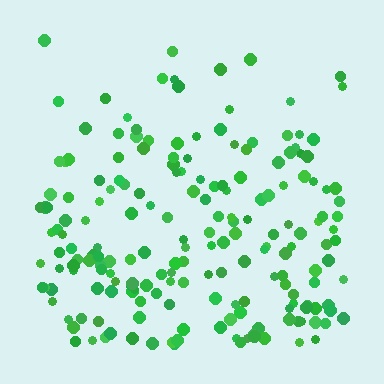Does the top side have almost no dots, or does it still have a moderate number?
Still a moderate number, just noticeably fewer than the bottom.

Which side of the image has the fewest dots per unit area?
The top.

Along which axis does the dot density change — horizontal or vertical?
Vertical.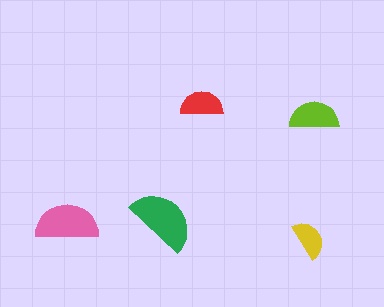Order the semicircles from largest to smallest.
the green one, the pink one, the lime one, the red one, the yellow one.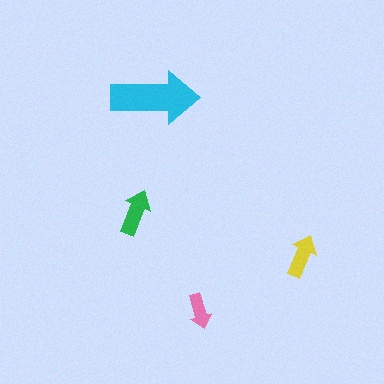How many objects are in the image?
There are 4 objects in the image.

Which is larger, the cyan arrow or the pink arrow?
The cyan one.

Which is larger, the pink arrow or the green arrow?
The green one.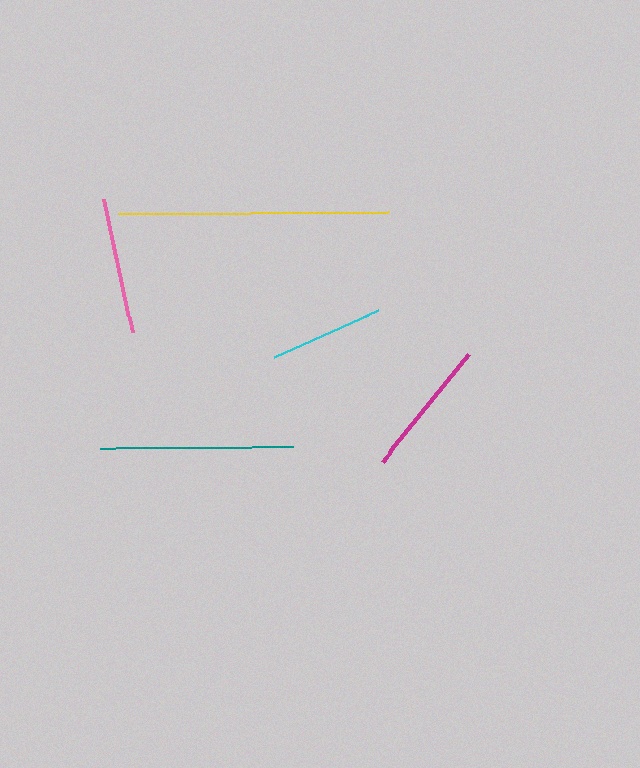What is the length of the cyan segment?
The cyan segment is approximately 115 pixels long.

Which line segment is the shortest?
The cyan line is the shortest at approximately 115 pixels.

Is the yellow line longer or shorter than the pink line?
The yellow line is longer than the pink line.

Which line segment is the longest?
The yellow line is the longest at approximately 272 pixels.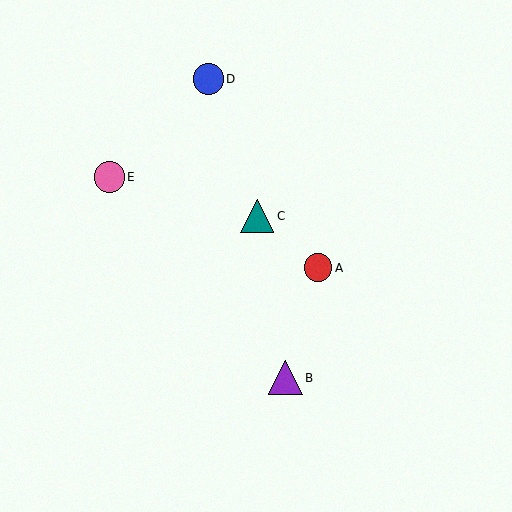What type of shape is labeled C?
Shape C is a teal triangle.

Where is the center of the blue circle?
The center of the blue circle is at (208, 79).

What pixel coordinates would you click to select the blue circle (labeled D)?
Click at (208, 79) to select the blue circle D.